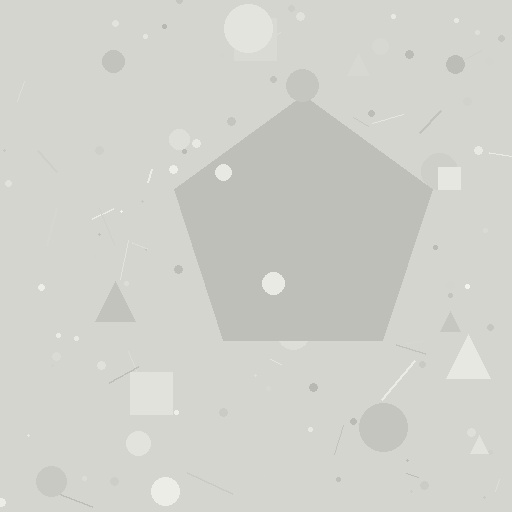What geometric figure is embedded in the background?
A pentagon is embedded in the background.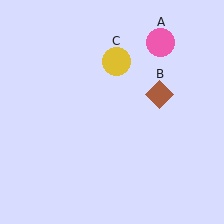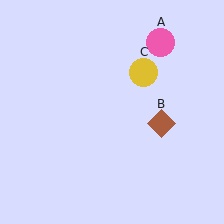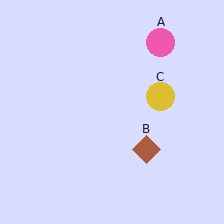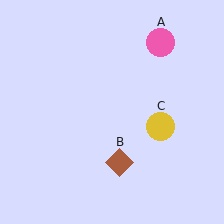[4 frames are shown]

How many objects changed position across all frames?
2 objects changed position: brown diamond (object B), yellow circle (object C).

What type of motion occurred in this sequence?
The brown diamond (object B), yellow circle (object C) rotated clockwise around the center of the scene.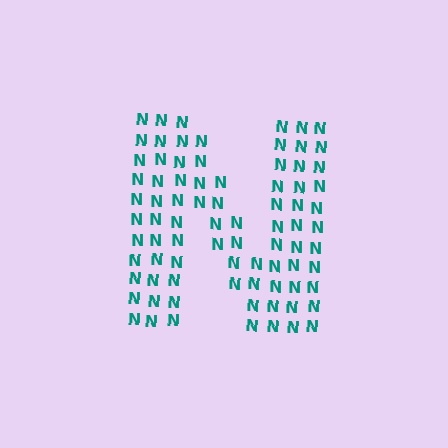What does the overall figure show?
The overall figure shows the letter N.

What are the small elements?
The small elements are letter N's.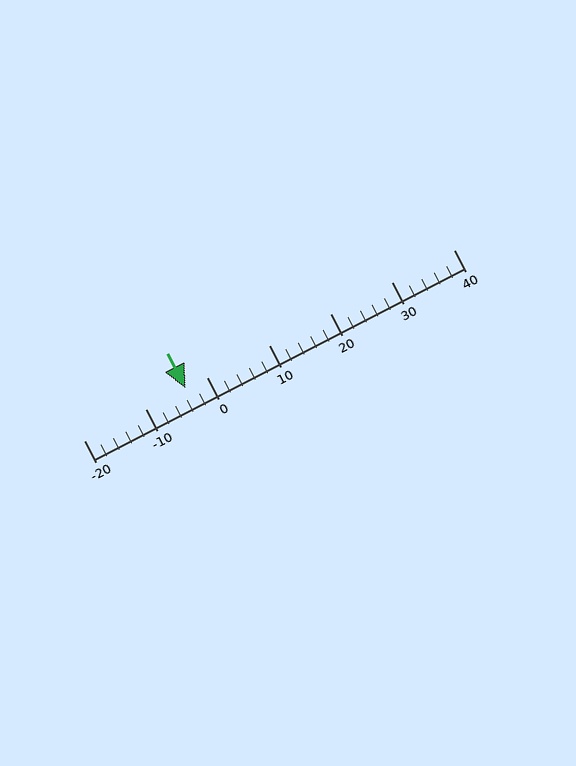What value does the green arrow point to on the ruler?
The green arrow points to approximately -4.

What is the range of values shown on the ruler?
The ruler shows values from -20 to 40.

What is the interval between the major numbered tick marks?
The major tick marks are spaced 10 units apart.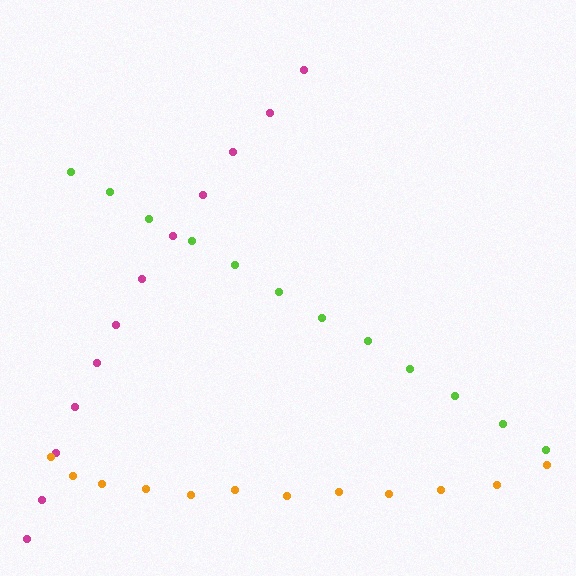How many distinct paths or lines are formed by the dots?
There are 3 distinct paths.